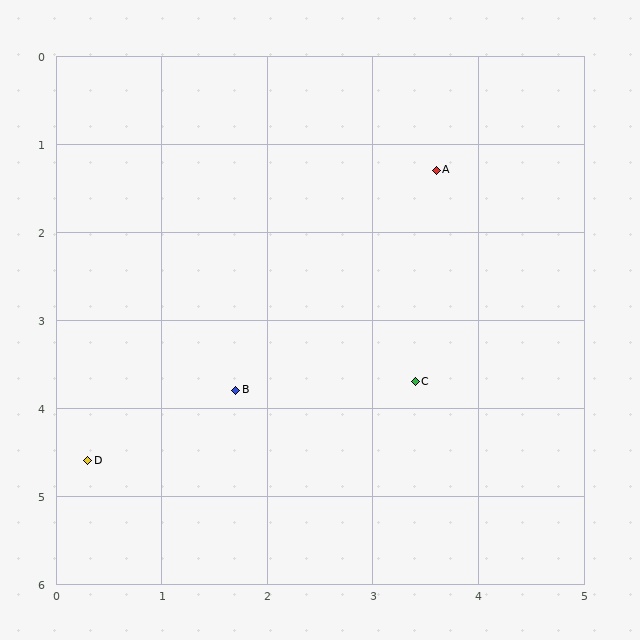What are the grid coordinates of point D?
Point D is at approximately (0.3, 4.6).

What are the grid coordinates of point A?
Point A is at approximately (3.6, 1.3).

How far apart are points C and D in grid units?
Points C and D are about 3.2 grid units apart.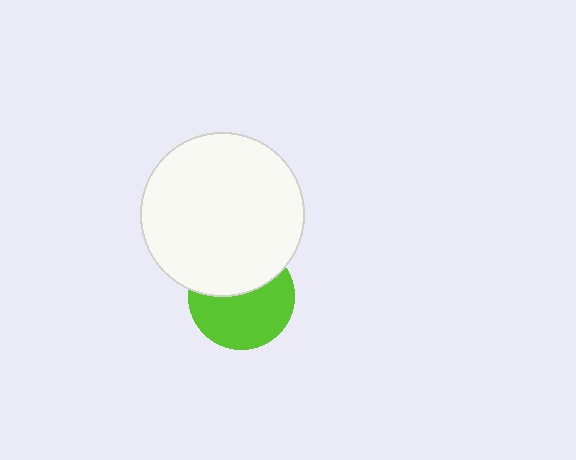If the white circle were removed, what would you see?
You would see the complete lime circle.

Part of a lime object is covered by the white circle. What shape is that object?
It is a circle.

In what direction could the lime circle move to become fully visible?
The lime circle could move down. That would shift it out from behind the white circle entirely.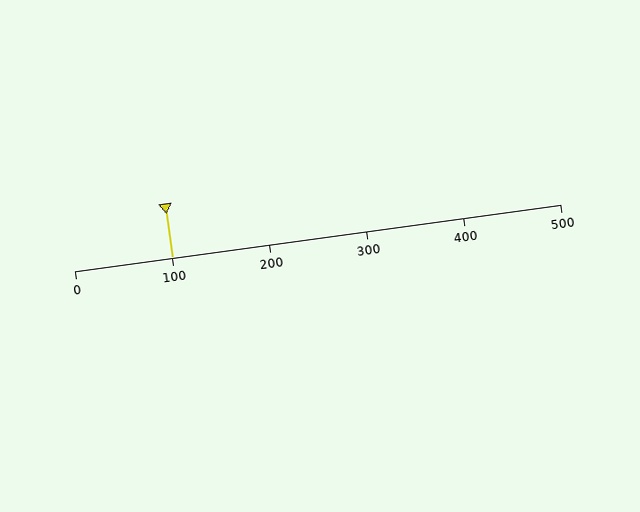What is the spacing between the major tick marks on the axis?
The major ticks are spaced 100 apart.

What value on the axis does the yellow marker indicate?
The marker indicates approximately 100.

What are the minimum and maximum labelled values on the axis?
The axis runs from 0 to 500.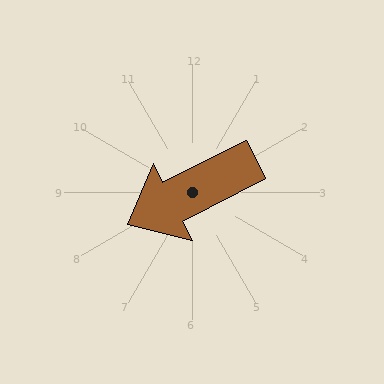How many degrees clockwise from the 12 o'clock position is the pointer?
Approximately 243 degrees.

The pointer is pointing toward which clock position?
Roughly 8 o'clock.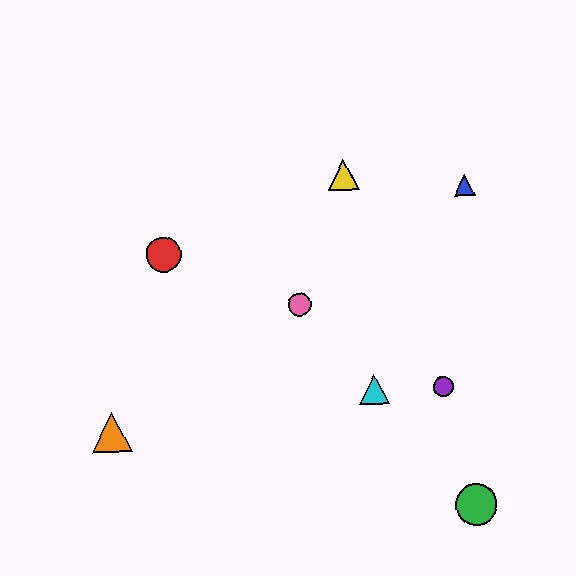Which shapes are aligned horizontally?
The purple circle, the cyan triangle are aligned horizontally.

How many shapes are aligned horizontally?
2 shapes (the purple circle, the cyan triangle) are aligned horizontally.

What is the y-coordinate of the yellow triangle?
The yellow triangle is at y≈175.